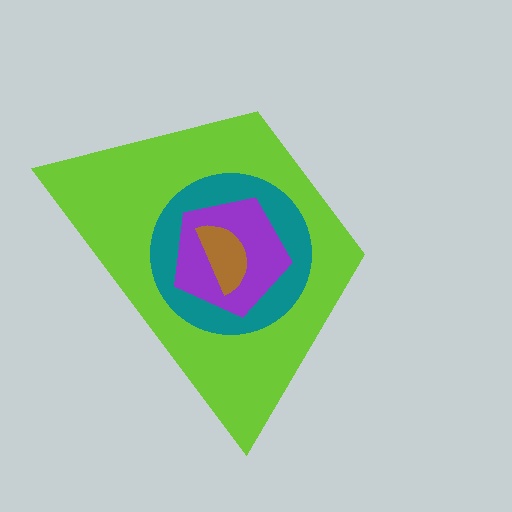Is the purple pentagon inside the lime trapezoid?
Yes.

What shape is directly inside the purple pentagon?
The brown semicircle.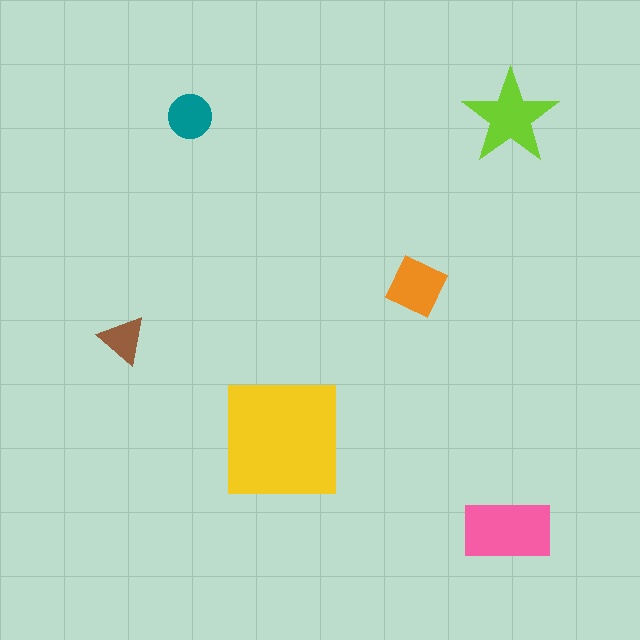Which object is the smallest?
The brown triangle.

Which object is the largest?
The yellow square.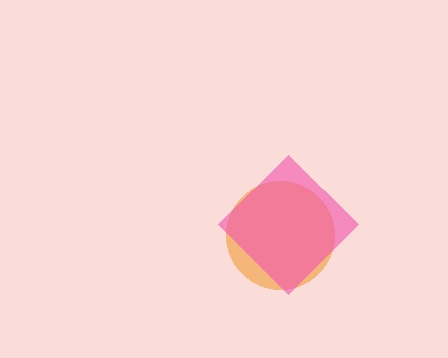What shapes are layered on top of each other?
The layered shapes are: an orange circle, a pink diamond.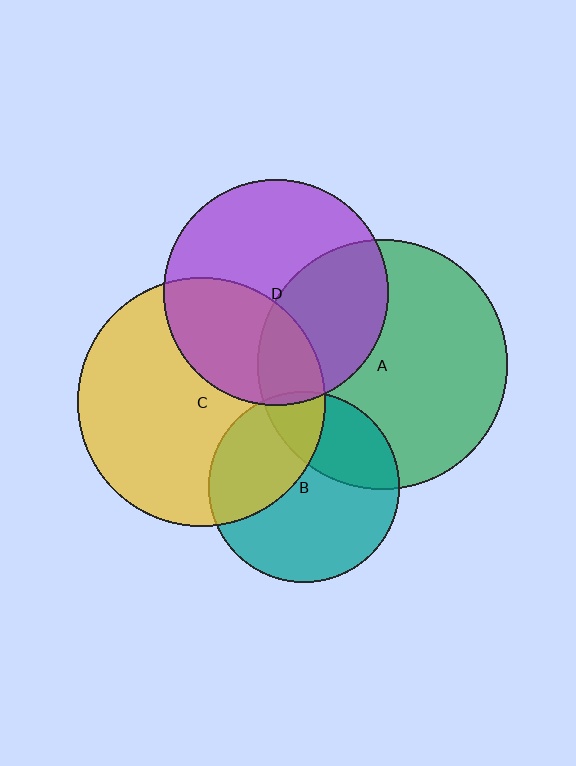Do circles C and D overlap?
Yes.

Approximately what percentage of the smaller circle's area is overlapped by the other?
Approximately 35%.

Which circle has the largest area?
Circle A (green).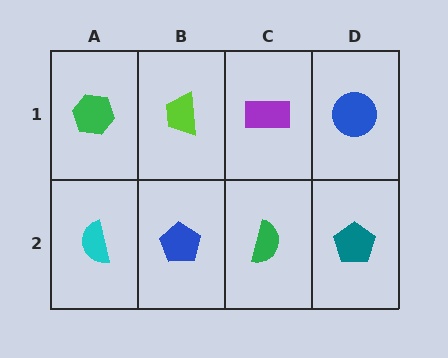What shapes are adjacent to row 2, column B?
A lime trapezoid (row 1, column B), a cyan semicircle (row 2, column A), a green semicircle (row 2, column C).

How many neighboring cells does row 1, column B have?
3.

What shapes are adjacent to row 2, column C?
A purple rectangle (row 1, column C), a blue pentagon (row 2, column B), a teal pentagon (row 2, column D).